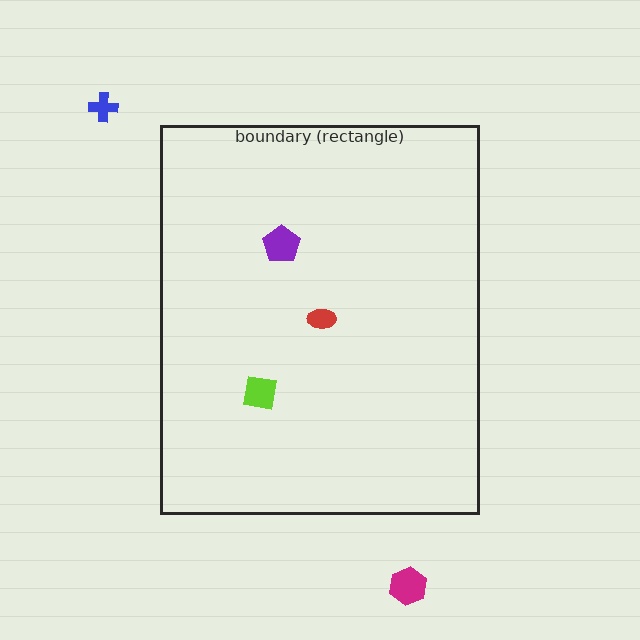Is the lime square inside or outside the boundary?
Inside.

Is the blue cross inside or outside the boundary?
Outside.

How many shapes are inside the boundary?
3 inside, 2 outside.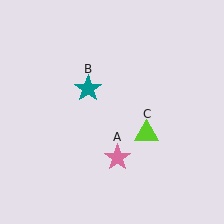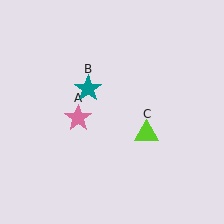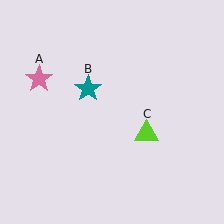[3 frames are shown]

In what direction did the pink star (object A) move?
The pink star (object A) moved up and to the left.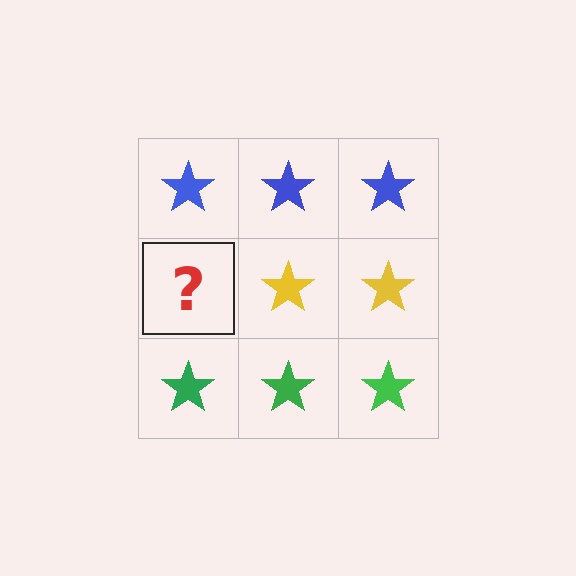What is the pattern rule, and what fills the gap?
The rule is that each row has a consistent color. The gap should be filled with a yellow star.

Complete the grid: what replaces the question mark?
The question mark should be replaced with a yellow star.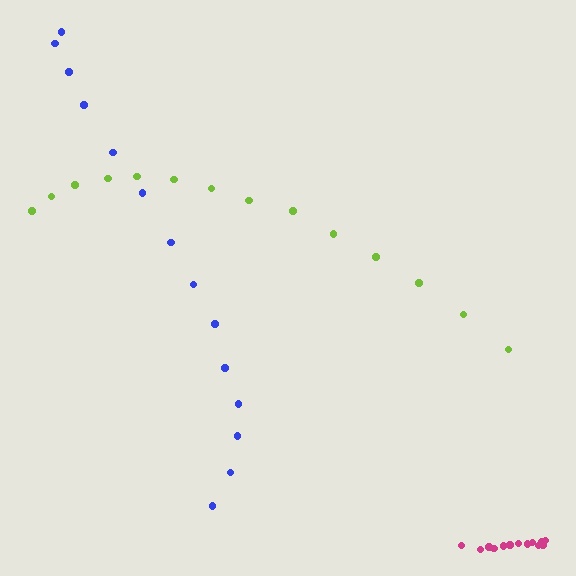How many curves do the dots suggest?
There are 3 distinct paths.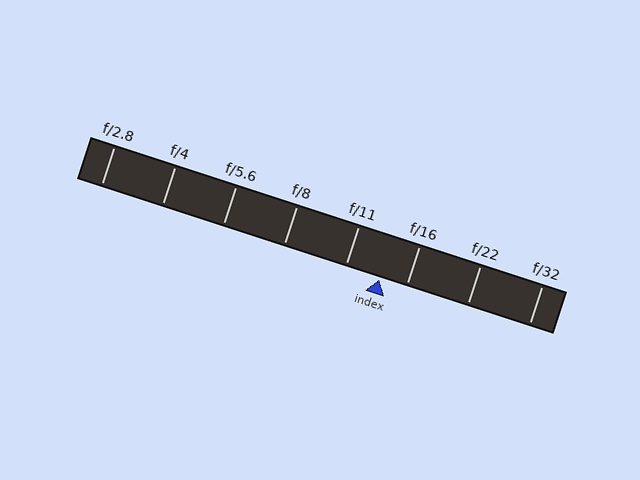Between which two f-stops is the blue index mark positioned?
The index mark is between f/11 and f/16.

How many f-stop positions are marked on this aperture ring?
There are 8 f-stop positions marked.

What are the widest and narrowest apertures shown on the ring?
The widest aperture shown is f/2.8 and the narrowest is f/32.